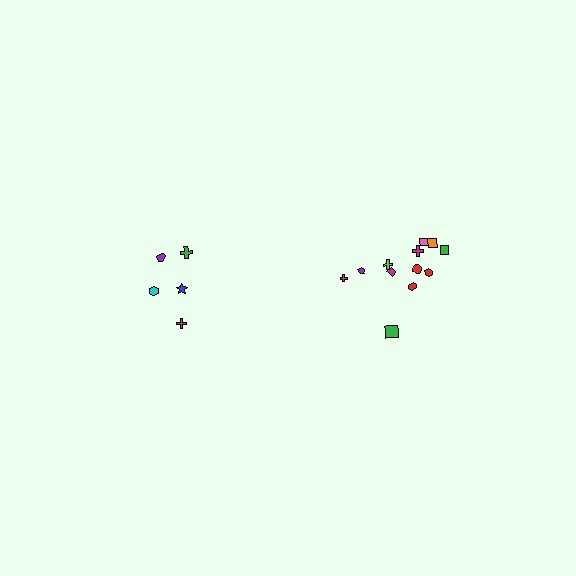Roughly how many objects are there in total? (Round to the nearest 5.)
Roughly 15 objects in total.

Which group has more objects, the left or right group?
The right group.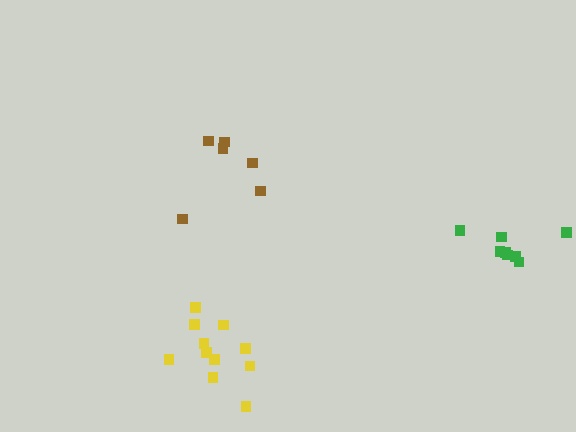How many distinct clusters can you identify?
There are 3 distinct clusters.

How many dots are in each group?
Group 1: 6 dots, Group 2: 8 dots, Group 3: 11 dots (25 total).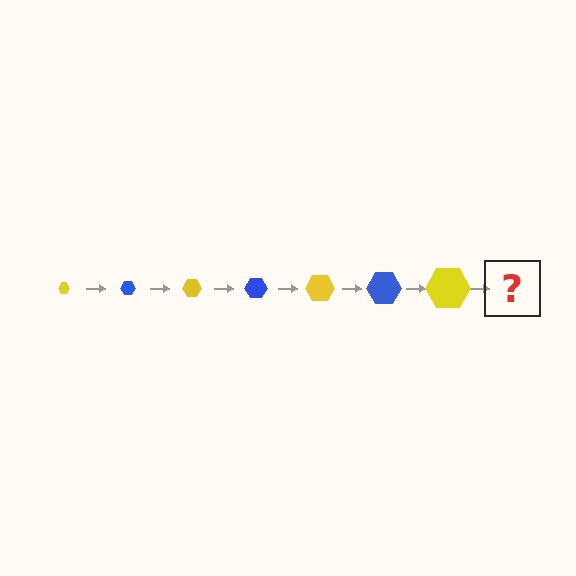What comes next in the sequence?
The next element should be a blue hexagon, larger than the previous one.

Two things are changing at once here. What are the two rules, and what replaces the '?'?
The two rules are that the hexagon grows larger each step and the color cycles through yellow and blue. The '?' should be a blue hexagon, larger than the previous one.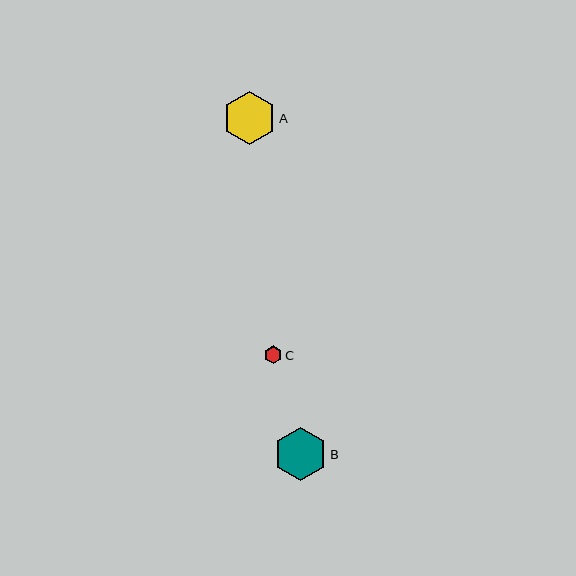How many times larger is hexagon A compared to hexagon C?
Hexagon A is approximately 3.0 times the size of hexagon C.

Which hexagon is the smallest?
Hexagon C is the smallest with a size of approximately 18 pixels.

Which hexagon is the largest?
Hexagon A is the largest with a size of approximately 53 pixels.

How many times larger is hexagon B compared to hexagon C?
Hexagon B is approximately 3.0 times the size of hexagon C.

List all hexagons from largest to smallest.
From largest to smallest: A, B, C.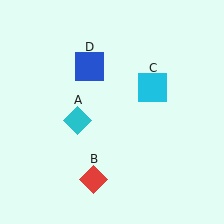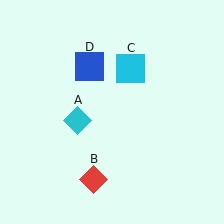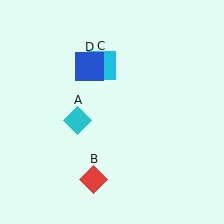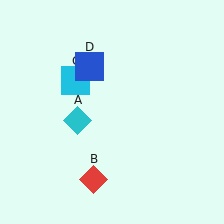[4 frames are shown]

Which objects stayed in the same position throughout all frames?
Cyan diamond (object A) and red diamond (object B) and blue square (object D) remained stationary.